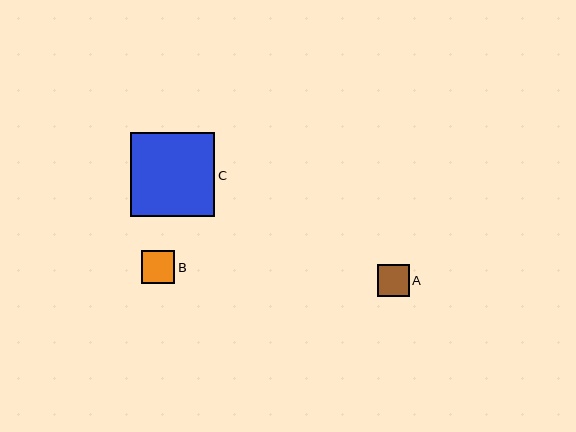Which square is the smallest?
Square A is the smallest with a size of approximately 32 pixels.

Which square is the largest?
Square C is the largest with a size of approximately 84 pixels.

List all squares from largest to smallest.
From largest to smallest: C, B, A.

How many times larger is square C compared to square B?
Square C is approximately 2.5 times the size of square B.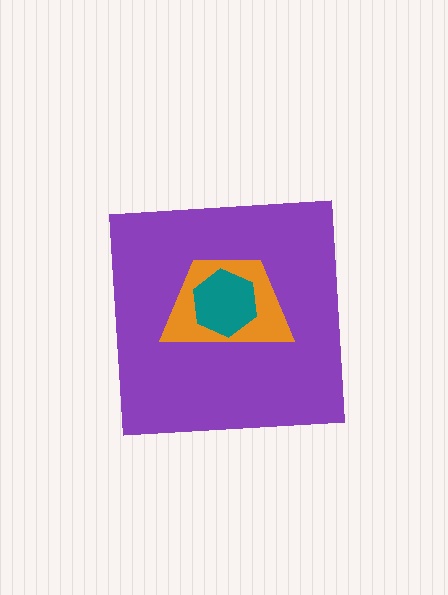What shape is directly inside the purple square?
The orange trapezoid.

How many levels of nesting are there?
3.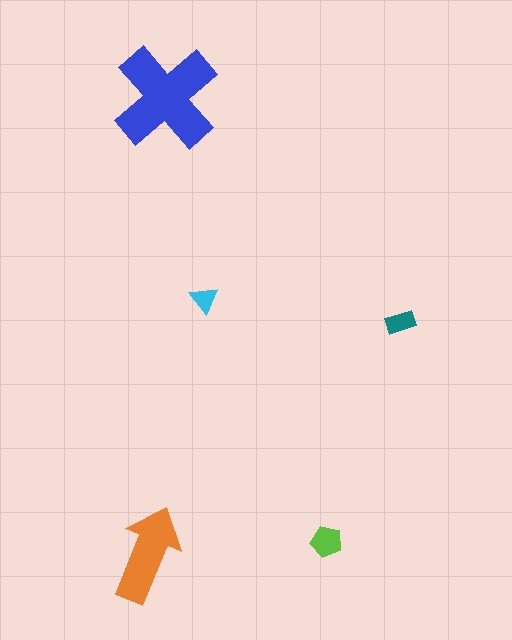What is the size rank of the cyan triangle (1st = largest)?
5th.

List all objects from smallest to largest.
The cyan triangle, the teal rectangle, the lime pentagon, the orange arrow, the blue cross.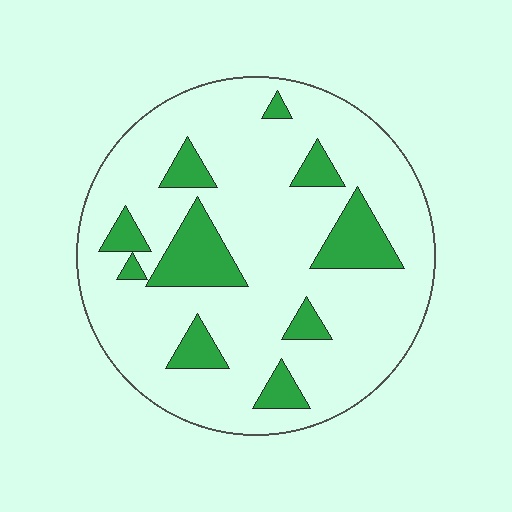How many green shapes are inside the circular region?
10.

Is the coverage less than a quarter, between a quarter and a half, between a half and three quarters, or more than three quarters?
Less than a quarter.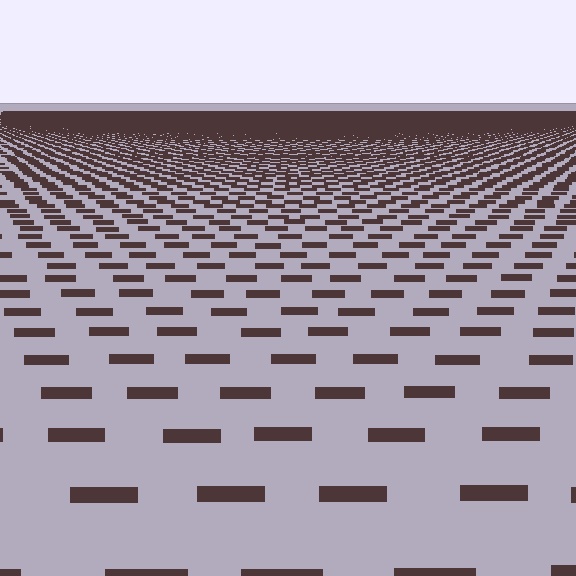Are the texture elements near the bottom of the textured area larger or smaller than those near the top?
Larger. Near the bottom, elements are closer to the viewer and appear at a bigger on-screen size.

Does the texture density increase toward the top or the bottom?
Density increases toward the top.